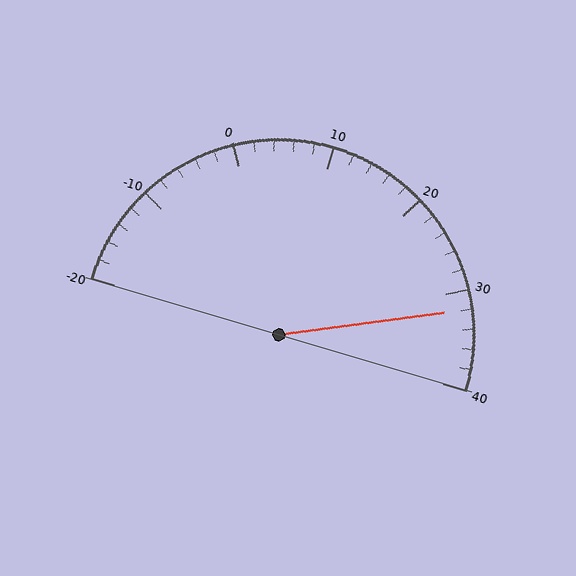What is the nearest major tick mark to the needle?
The nearest major tick mark is 30.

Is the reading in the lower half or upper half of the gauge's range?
The reading is in the upper half of the range (-20 to 40).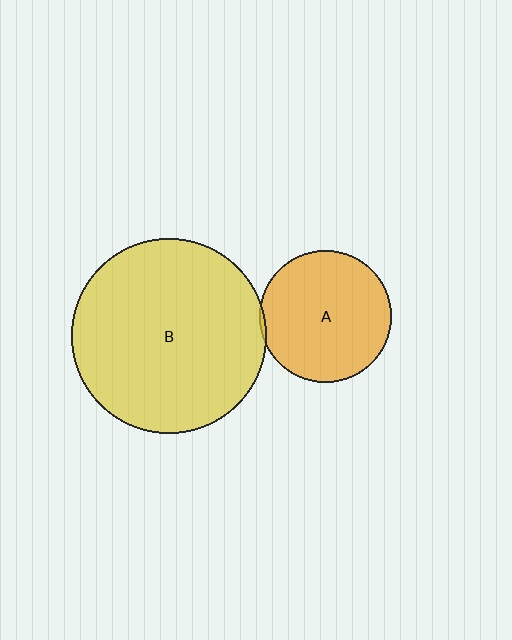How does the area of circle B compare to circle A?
Approximately 2.2 times.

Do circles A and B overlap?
Yes.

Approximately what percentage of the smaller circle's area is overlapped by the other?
Approximately 5%.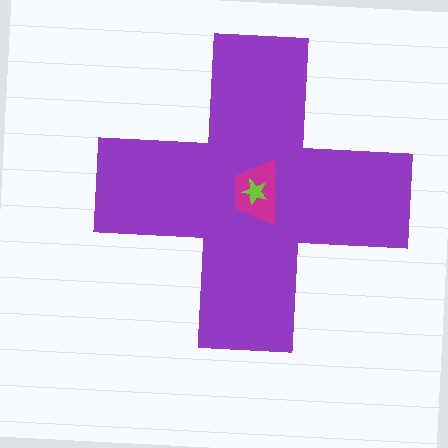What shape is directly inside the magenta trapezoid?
The lime star.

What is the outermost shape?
The purple cross.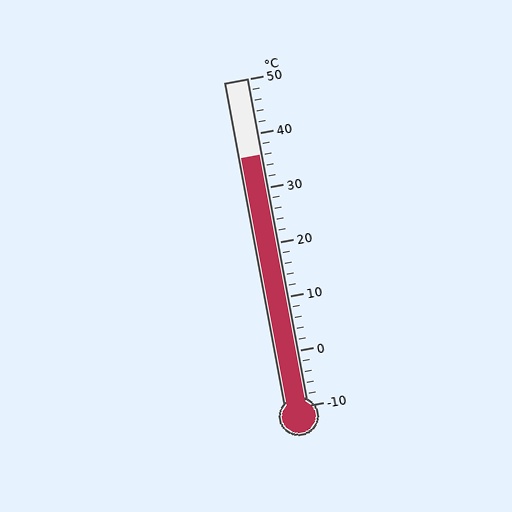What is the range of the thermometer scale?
The thermometer scale ranges from -10°C to 50°C.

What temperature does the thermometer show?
The thermometer shows approximately 36°C.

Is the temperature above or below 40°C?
The temperature is below 40°C.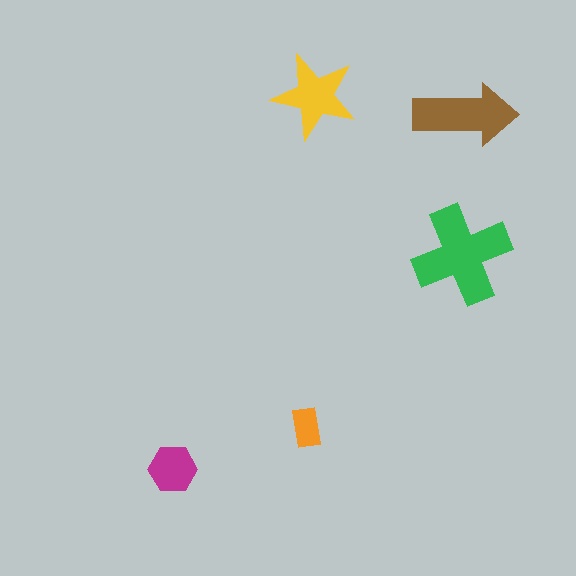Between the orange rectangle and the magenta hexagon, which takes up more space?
The magenta hexagon.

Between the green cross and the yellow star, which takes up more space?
The green cross.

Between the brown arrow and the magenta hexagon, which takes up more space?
The brown arrow.